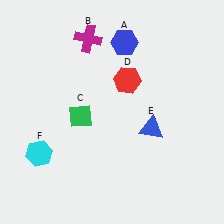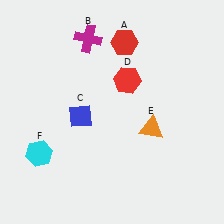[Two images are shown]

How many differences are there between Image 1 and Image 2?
There are 3 differences between the two images.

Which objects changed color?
A changed from blue to red. C changed from green to blue. E changed from blue to orange.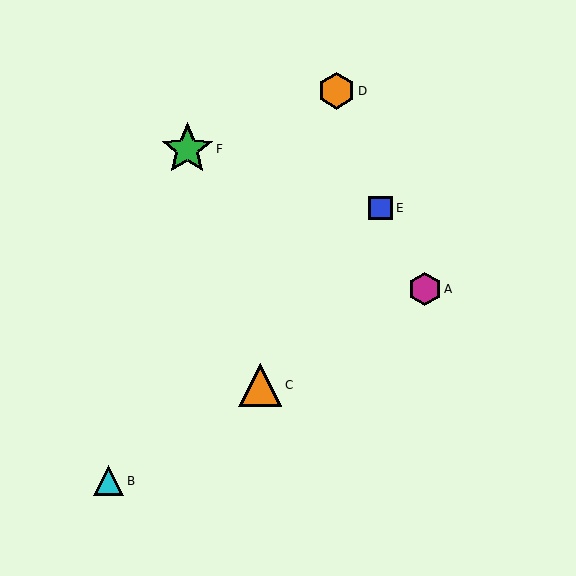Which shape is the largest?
The green star (labeled F) is the largest.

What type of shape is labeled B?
Shape B is a cyan triangle.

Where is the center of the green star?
The center of the green star is at (187, 149).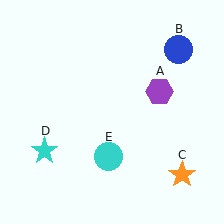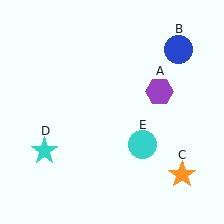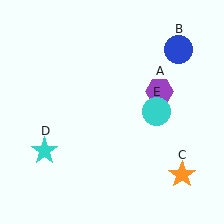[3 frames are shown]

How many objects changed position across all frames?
1 object changed position: cyan circle (object E).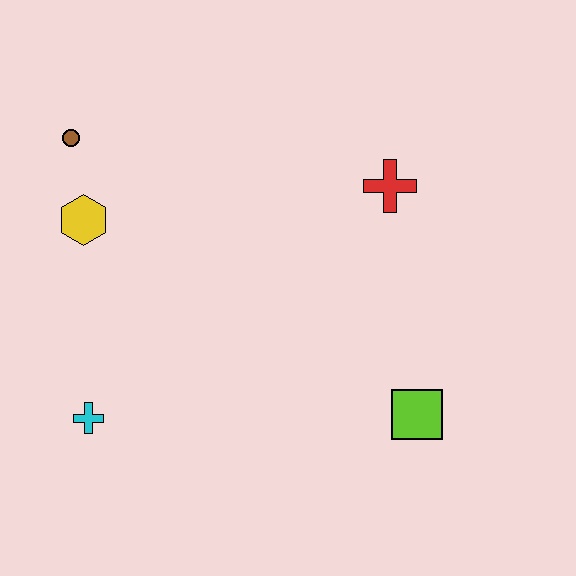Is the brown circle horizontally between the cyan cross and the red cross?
No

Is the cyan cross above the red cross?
No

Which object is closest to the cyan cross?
The yellow hexagon is closest to the cyan cross.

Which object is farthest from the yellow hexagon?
The lime square is farthest from the yellow hexagon.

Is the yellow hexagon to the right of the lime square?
No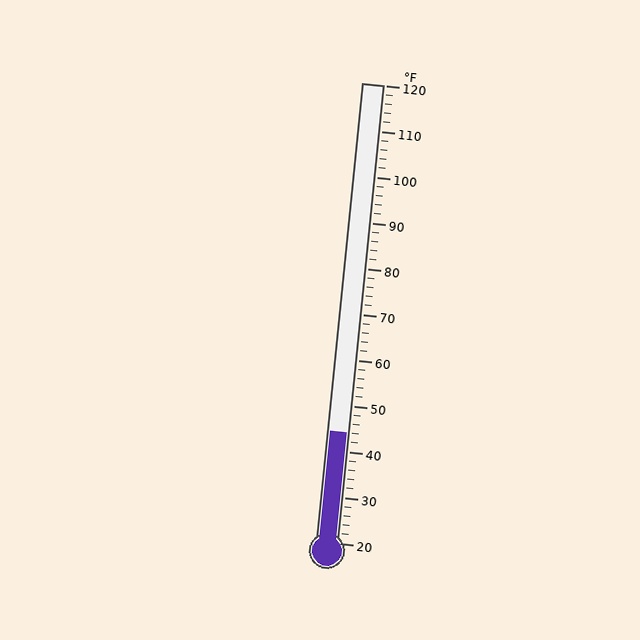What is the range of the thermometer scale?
The thermometer scale ranges from 20°F to 120°F.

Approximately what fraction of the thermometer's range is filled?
The thermometer is filled to approximately 25% of its range.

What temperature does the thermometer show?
The thermometer shows approximately 44°F.